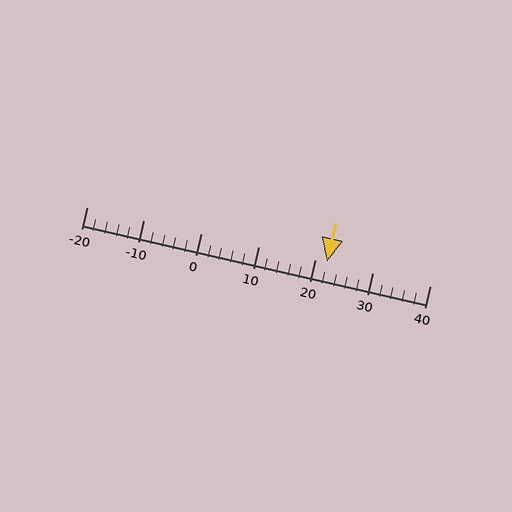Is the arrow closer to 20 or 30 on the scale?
The arrow is closer to 20.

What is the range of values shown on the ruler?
The ruler shows values from -20 to 40.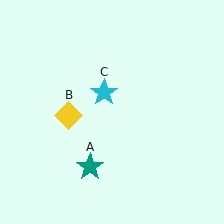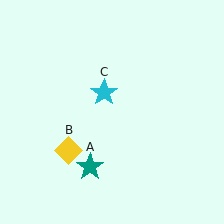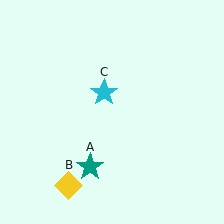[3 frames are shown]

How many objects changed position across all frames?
1 object changed position: yellow diamond (object B).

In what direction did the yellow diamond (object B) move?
The yellow diamond (object B) moved down.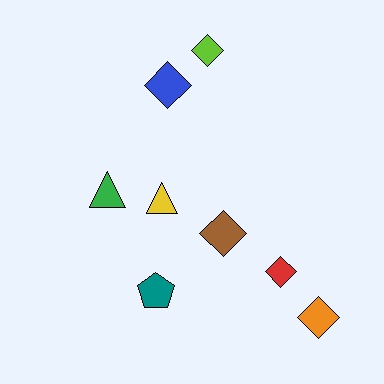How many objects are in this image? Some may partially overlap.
There are 8 objects.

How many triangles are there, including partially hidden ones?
There are 2 triangles.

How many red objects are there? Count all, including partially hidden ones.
There is 1 red object.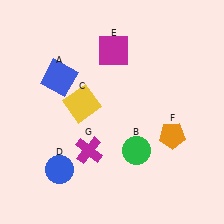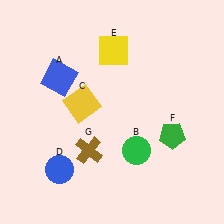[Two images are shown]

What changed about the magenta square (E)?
In Image 1, E is magenta. In Image 2, it changed to yellow.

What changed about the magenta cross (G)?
In Image 1, G is magenta. In Image 2, it changed to brown.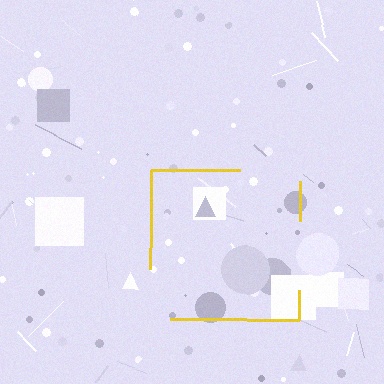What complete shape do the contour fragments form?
The contour fragments form a square.